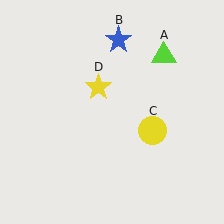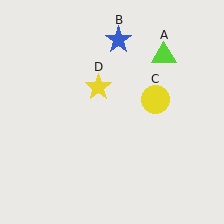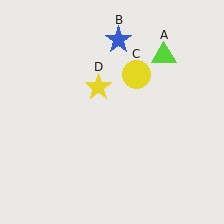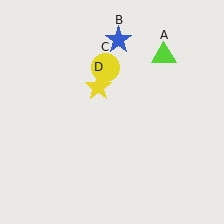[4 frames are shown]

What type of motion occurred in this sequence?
The yellow circle (object C) rotated counterclockwise around the center of the scene.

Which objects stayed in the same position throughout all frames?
Lime triangle (object A) and blue star (object B) and yellow star (object D) remained stationary.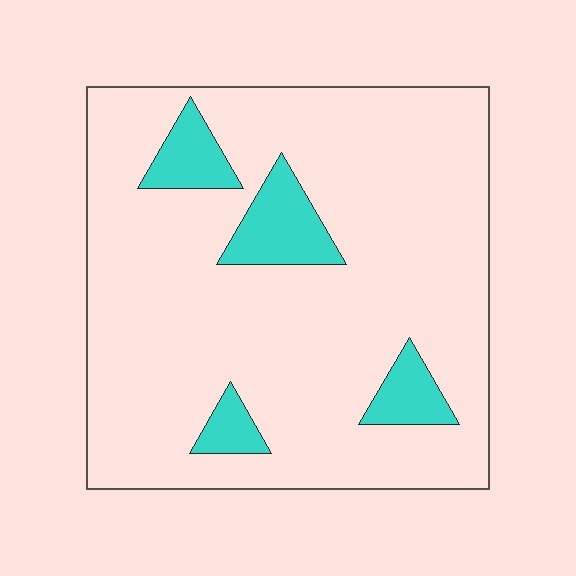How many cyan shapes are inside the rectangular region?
4.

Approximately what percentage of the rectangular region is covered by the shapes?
Approximately 10%.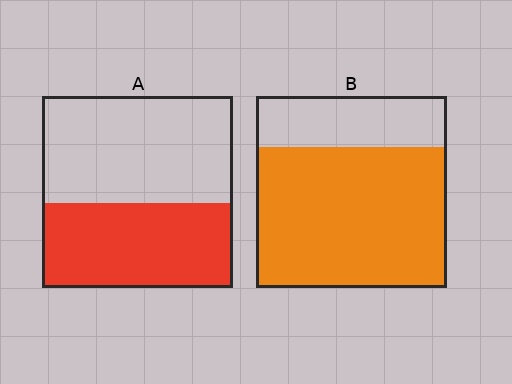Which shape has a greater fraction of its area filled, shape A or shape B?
Shape B.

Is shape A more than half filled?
No.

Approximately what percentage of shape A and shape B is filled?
A is approximately 45% and B is approximately 75%.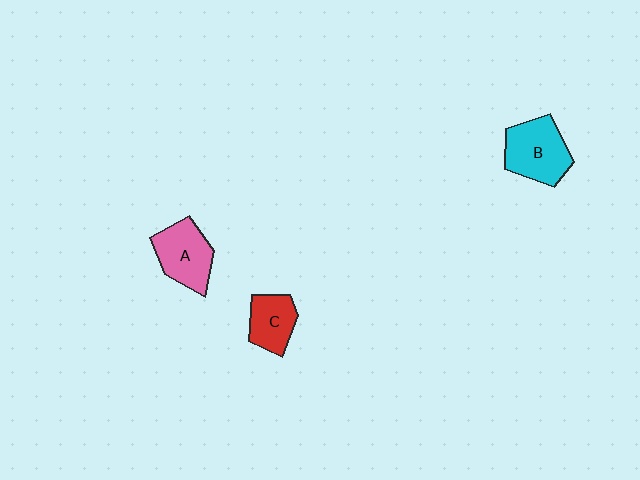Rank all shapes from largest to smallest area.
From largest to smallest: B (cyan), A (pink), C (red).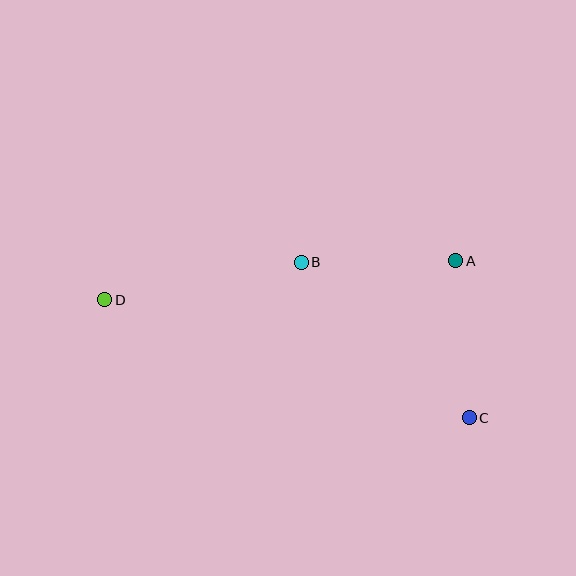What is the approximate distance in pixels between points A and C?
The distance between A and C is approximately 158 pixels.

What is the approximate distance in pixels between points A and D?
The distance between A and D is approximately 353 pixels.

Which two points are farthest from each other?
Points C and D are farthest from each other.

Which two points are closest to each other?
Points A and B are closest to each other.